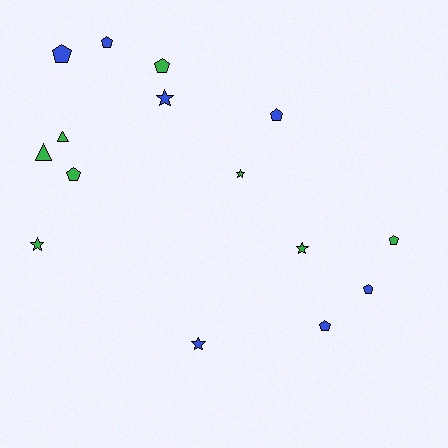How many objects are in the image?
There are 15 objects.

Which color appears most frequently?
Green, with 8 objects.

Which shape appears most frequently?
Pentagon, with 8 objects.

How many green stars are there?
There are 3 green stars.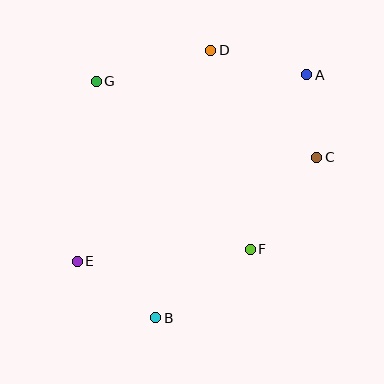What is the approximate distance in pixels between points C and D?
The distance between C and D is approximately 151 pixels.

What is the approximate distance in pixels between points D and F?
The distance between D and F is approximately 203 pixels.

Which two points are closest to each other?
Points A and C are closest to each other.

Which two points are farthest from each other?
Points A and E are farthest from each other.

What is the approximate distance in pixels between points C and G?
The distance between C and G is approximately 233 pixels.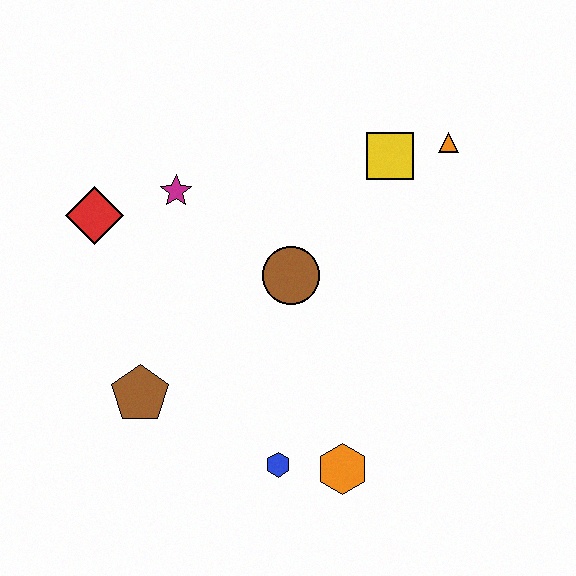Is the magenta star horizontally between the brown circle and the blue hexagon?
No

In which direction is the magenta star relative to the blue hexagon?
The magenta star is above the blue hexagon.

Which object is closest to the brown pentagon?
The blue hexagon is closest to the brown pentagon.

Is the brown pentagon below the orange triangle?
Yes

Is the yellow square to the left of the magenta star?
No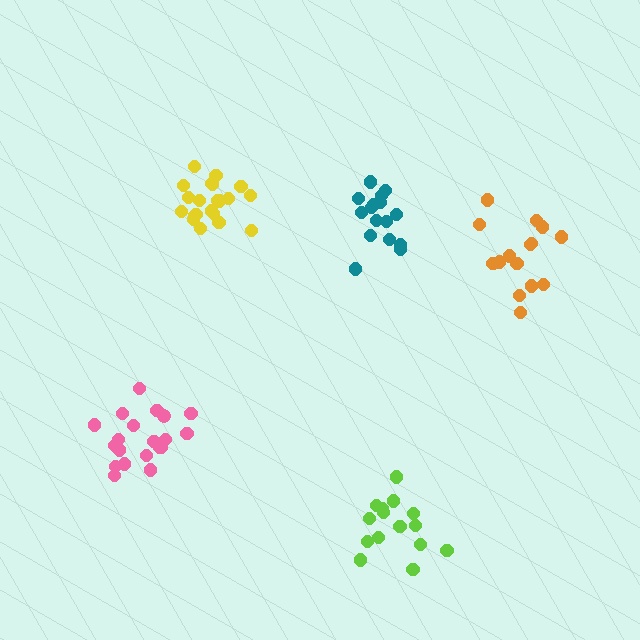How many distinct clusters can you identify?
There are 5 distinct clusters.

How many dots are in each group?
Group 1: 15 dots, Group 2: 21 dots, Group 3: 16 dots, Group 4: 20 dots, Group 5: 15 dots (87 total).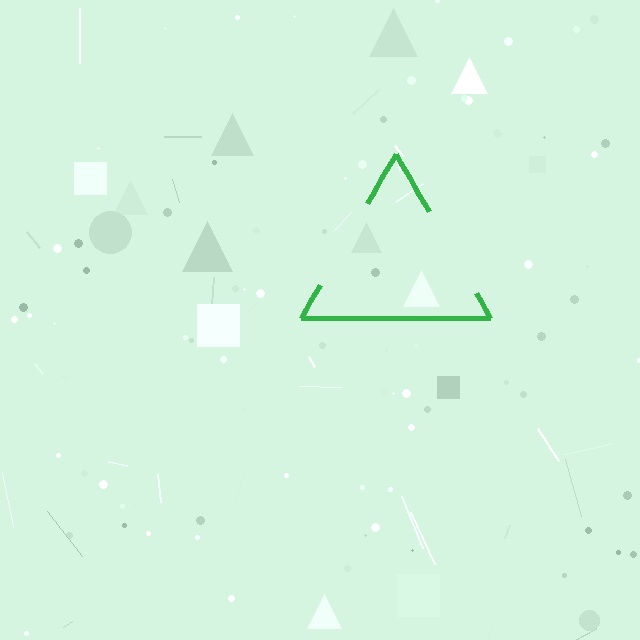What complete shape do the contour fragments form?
The contour fragments form a triangle.